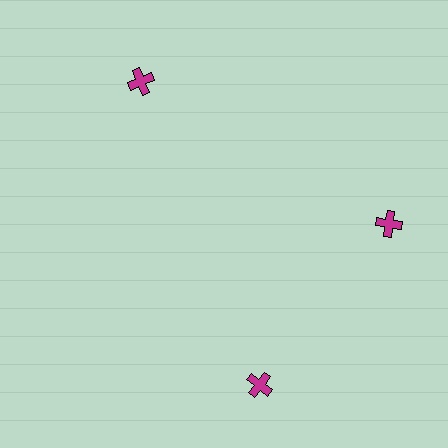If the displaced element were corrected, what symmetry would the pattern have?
It would have 3-fold rotational symmetry — the pattern would map onto itself every 120 degrees.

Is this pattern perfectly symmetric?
No. The 3 magenta crosses are arranged in a ring, but one element near the 7 o'clock position is rotated out of alignment along the ring, breaking the 3-fold rotational symmetry.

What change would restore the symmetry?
The symmetry would be restored by rotating it back into even spacing with its neighbors so that all 3 crosses sit at equal angles and equal distance from the center.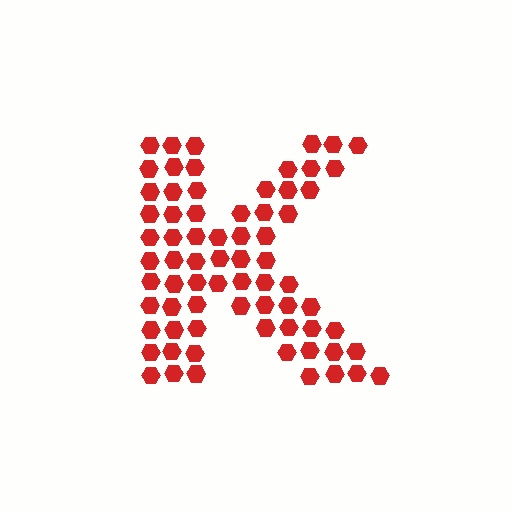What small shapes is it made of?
It is made of small hexagons.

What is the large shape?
The large shape is the letter K.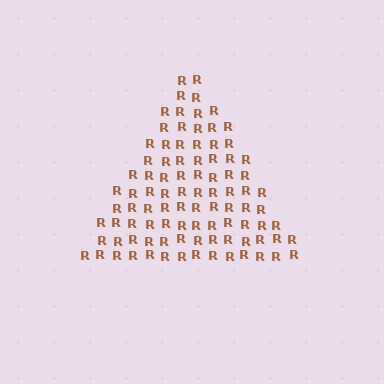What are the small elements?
The small elements are letter R's.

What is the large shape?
The large shape is a triangle.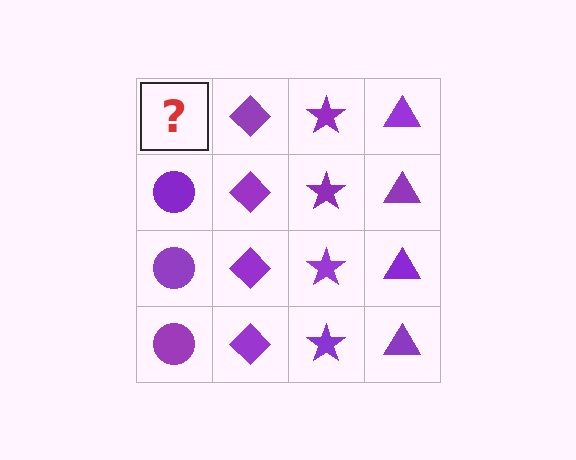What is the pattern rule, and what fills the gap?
The rule is that each column has a consistent shape. The gap should be filled with a purple circle.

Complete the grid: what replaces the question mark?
The question mark should be replaced with a purple circle.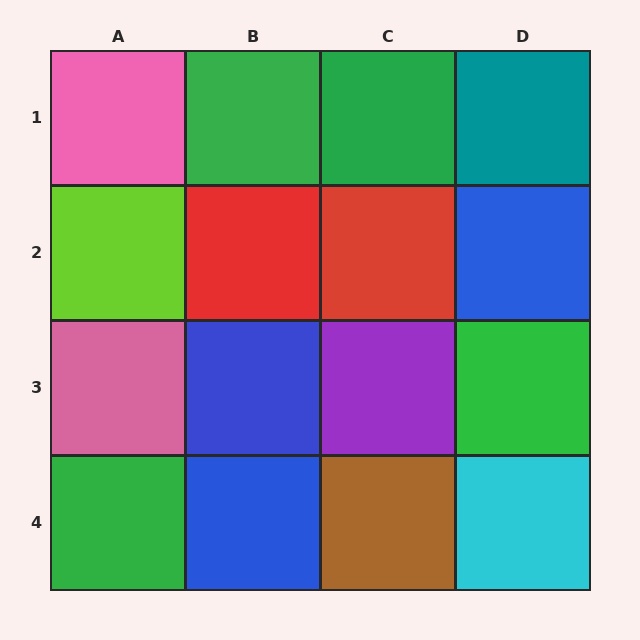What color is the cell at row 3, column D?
Green.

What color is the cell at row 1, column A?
Pink.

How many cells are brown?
1 cell is brown.